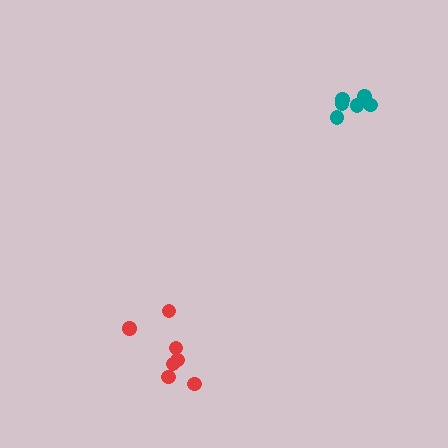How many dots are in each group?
Group 1: 7 dots, Group 2: 7 dots (14 total).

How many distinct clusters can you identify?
There are 2 distinct clusters.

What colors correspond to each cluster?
The clusters are colored: teal, red.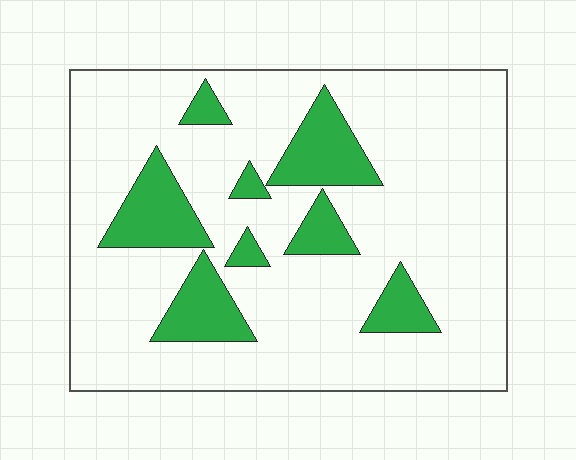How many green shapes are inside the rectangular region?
8.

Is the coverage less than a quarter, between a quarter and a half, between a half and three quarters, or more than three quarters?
Less than a quarter.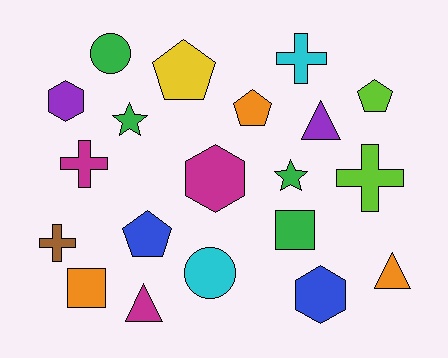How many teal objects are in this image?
There are no teal objects.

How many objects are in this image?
There are 20 objects.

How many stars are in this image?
There are 2 stars.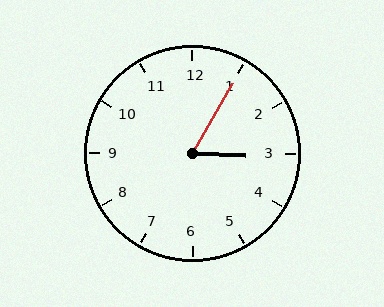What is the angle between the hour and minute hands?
Approximately 62 degrees.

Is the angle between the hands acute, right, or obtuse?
It is acute.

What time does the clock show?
3:05.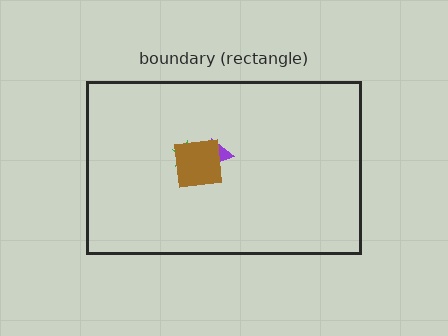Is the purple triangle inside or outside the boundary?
Inside.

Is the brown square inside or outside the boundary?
Inside.